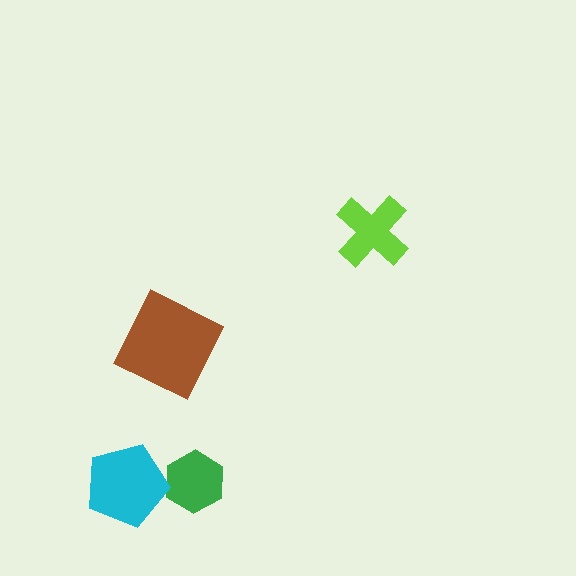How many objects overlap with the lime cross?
0 objects overlap with the lime cross.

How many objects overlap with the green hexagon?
1 object overlaps with the green hexagon.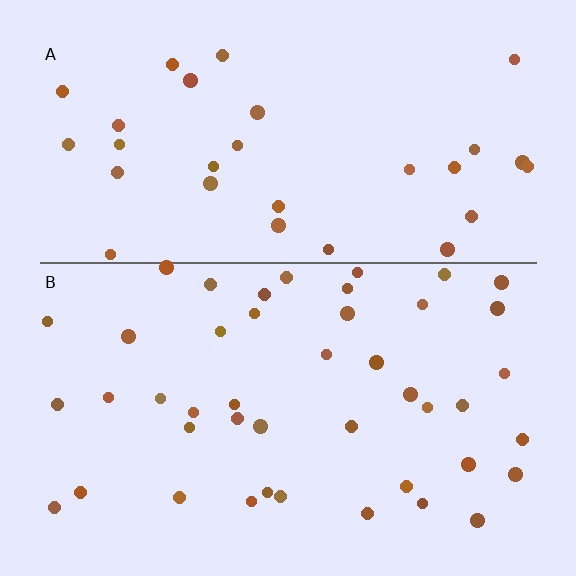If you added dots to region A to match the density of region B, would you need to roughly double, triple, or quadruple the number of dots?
Approximately double.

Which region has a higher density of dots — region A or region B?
B (the bottom).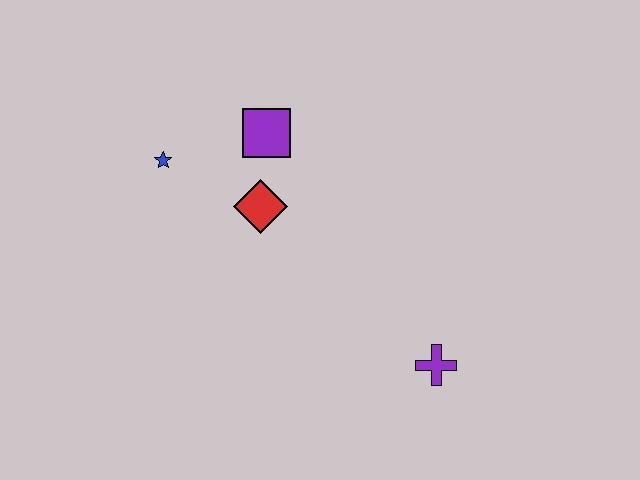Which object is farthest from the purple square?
The purple cross is farthest from the purple square.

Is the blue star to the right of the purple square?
No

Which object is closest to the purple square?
The red diamond is closest to the purple square.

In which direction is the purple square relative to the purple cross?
The purple square is above the purple cross.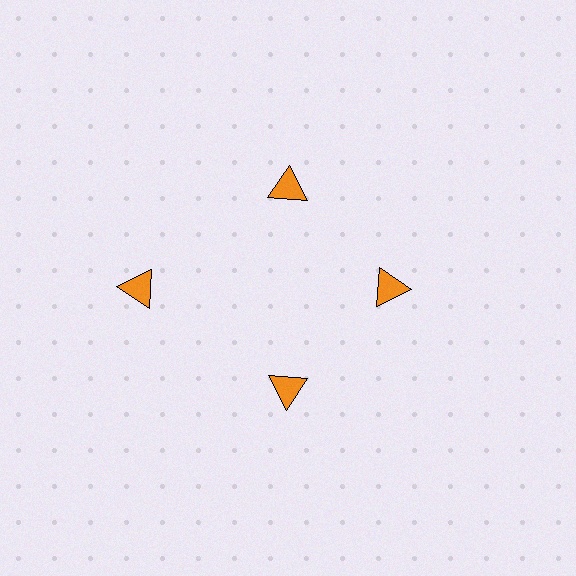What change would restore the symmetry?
The symmetry would be restored by moving it inward, back onto the ring so that all 4 triangles sit at equal angles and equal distance from the center.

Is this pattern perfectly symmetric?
No. The 4 orange triangles are arranged in a ring, but one element near the 9 o'clock position is pushed outward from the center, breaking the 4-fold rotational symmetry.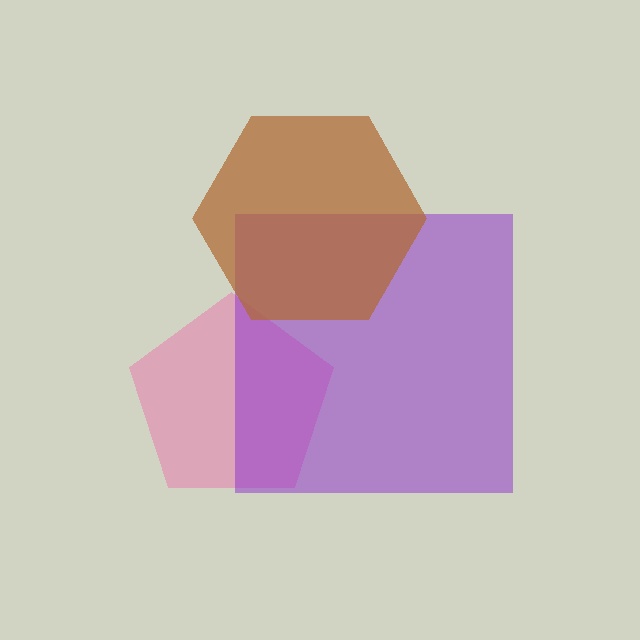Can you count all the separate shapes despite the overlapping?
Yes, there are 3 separate shapes.